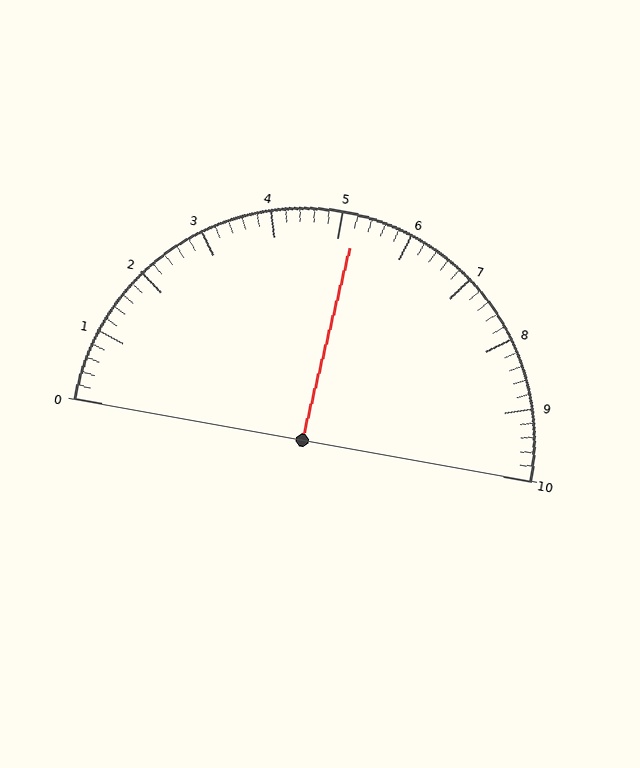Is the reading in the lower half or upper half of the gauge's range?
The reading is in the upper half of the range (0 to 10).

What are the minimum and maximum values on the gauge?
The gauge ranges from 0 to 10.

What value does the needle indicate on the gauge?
The needle indicates approximately 5.2.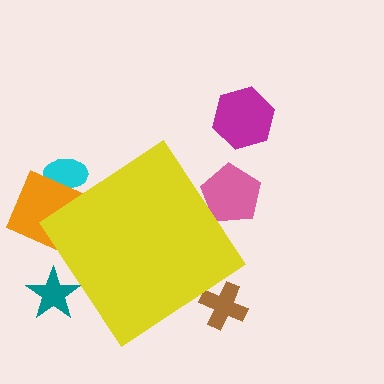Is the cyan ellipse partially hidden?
Yes, the cyan ellipse is partially hidden behind the yellow diamond.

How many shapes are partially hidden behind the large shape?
5 shapes are partially hidden.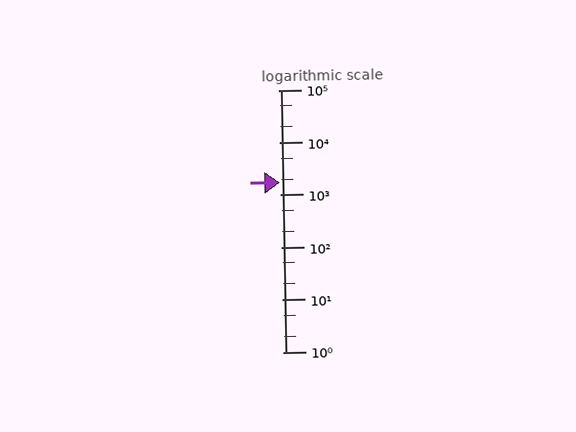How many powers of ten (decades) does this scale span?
The scale spans 5 decades, from 1 to 100000.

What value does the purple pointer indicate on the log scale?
The pointer indicates approximately 1700.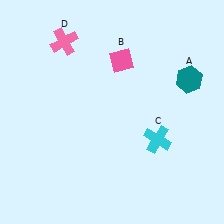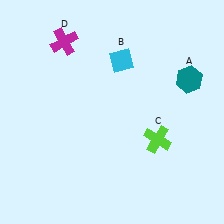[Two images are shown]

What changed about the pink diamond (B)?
In Image 1, B is pink. In Image 2, it changed to cyan.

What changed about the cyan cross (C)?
In Image 1, C is cyan. In Image 2, it changed to lime.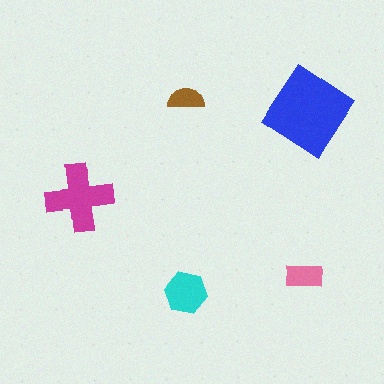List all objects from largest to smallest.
The blue diamond, the magenta cross, the cyan hexagon, the pink rectangle, the brown semicircle.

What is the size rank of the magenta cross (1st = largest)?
2nd.